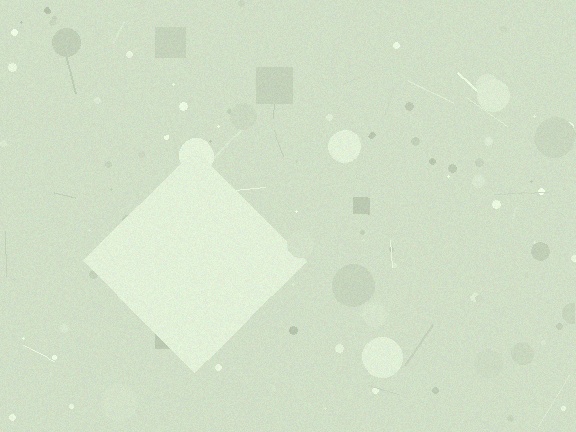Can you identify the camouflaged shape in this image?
The camouflaged shape is a diamond.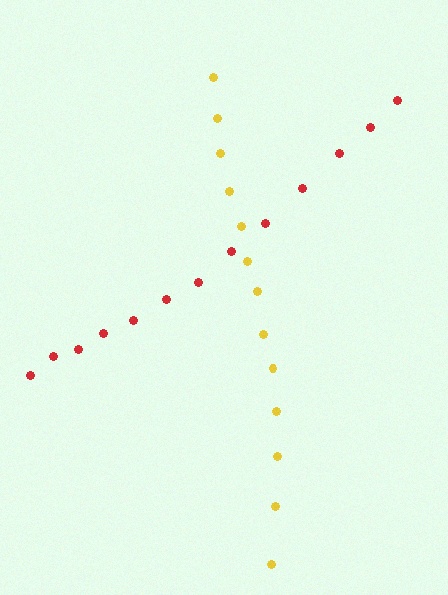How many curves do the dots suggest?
There are 2 distinct paths.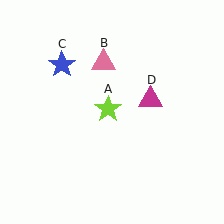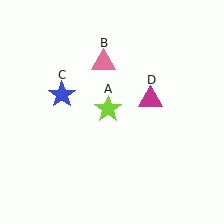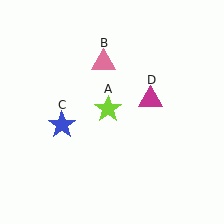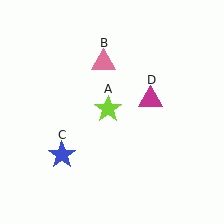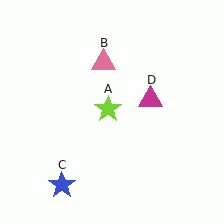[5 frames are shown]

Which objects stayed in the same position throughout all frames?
Lime star (object A) and pink triangle (object B) and magenta triangle (object D) remained stationary.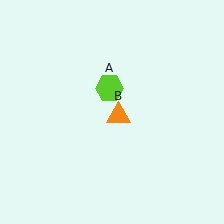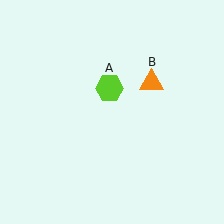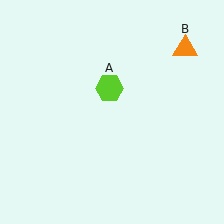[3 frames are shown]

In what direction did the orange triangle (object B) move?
The orange triangle (object B) moved up and to the right.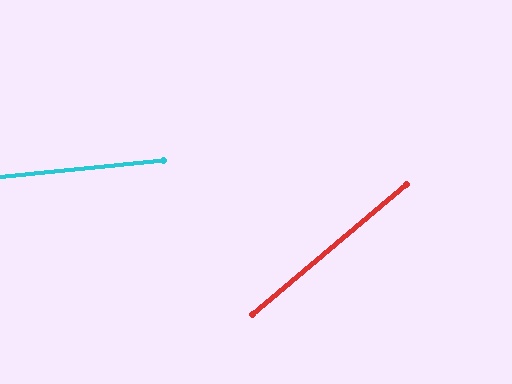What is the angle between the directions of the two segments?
Approximately 34 degrees.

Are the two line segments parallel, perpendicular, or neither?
Neither parallel nor perpendicular — they differ by about 34°.